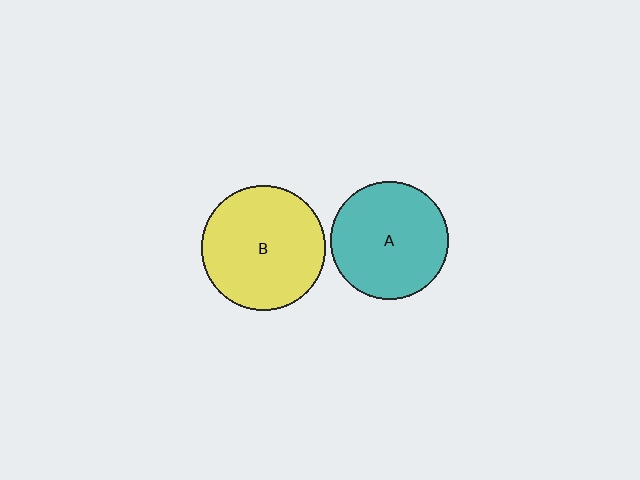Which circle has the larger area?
Circle B (yellow).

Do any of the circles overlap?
No, none of the circles overlap.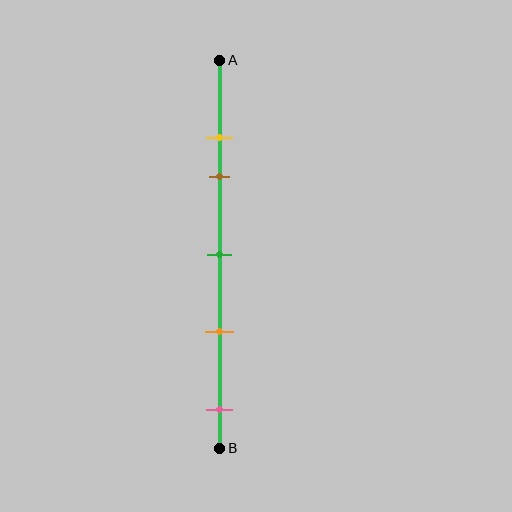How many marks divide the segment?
There are 5 marks dividing the segment.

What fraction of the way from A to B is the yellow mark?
The yellow mark is approximately 20% (0.2) of the way from A to B.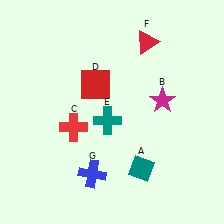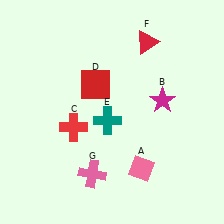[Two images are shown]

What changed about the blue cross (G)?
In Image 1, G is blue. In Image 2, it changed to pink.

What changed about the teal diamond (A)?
In Image 1, A is teal. In Image 2, it changed to pink.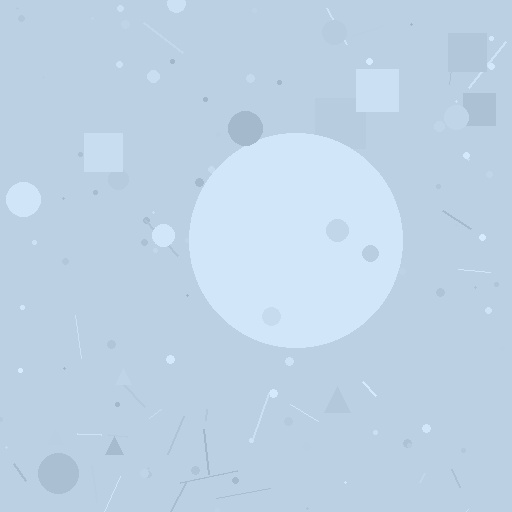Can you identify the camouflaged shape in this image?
The camouflaged shape is a circle.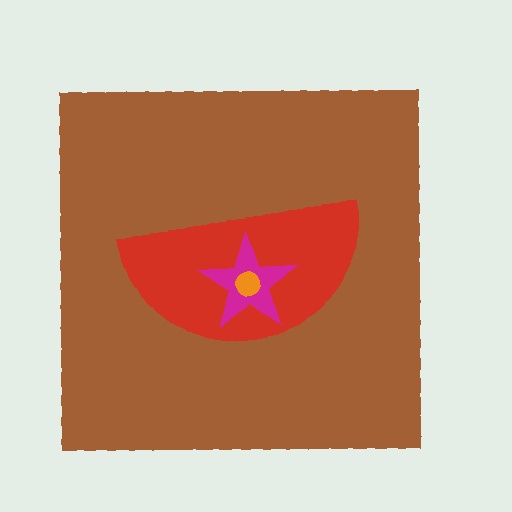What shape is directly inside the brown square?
The red semicircle.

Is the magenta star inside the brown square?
Yes.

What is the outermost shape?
The brown square.